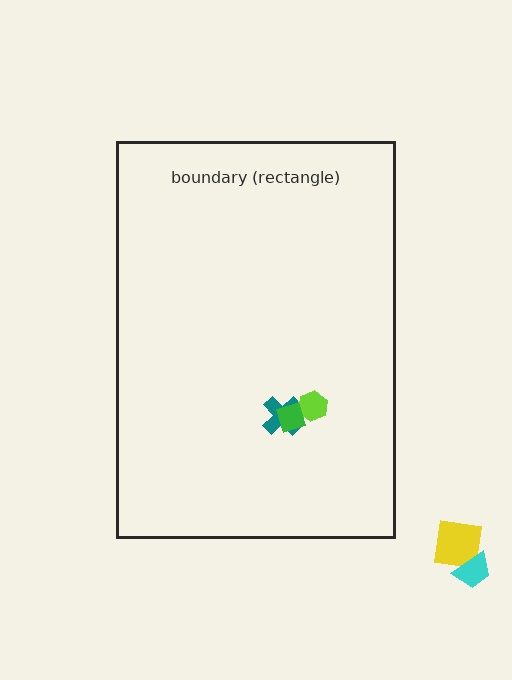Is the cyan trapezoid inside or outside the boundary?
Outside.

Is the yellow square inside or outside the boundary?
Outside.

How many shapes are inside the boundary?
3 inside, 2 outside.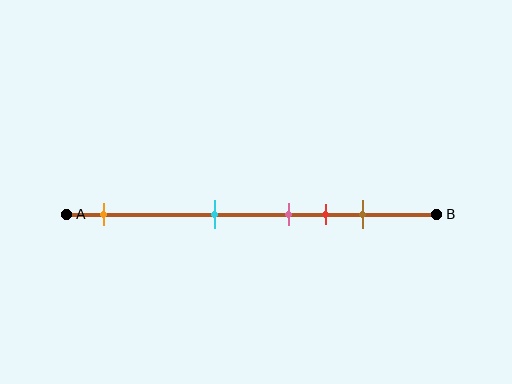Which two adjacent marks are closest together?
The pink and red marks are the closest adjacent pair.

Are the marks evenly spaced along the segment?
No, the marks are not evenly spaced.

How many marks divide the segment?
There are 5 marks dividing the segment.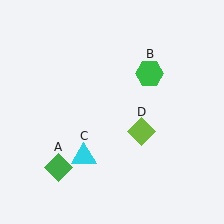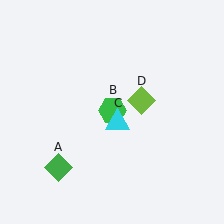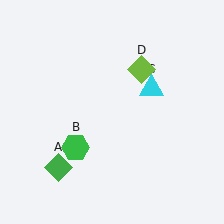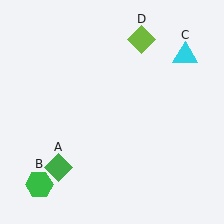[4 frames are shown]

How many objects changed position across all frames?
3 objects changed position: green hexagon (object B), cyan triangle (object C), lime diamond (object D).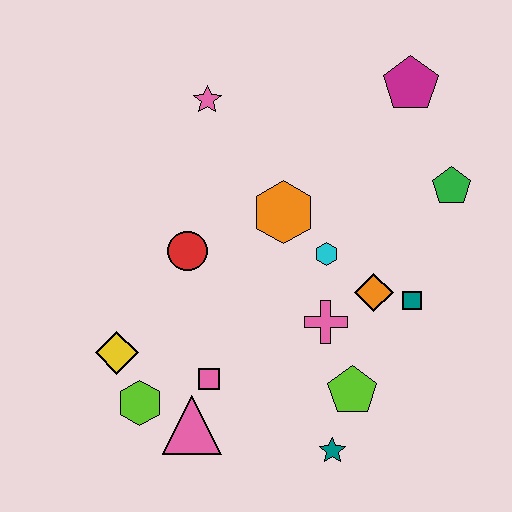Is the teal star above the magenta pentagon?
No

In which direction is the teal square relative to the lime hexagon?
The teal square is to the right of the lime hexagon.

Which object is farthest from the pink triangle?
The magenta pentagon is farthest from the pink triangle.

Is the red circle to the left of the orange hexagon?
Yes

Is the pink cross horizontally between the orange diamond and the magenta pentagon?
No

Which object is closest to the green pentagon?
The magenta pentagon is closest to the green pentagon.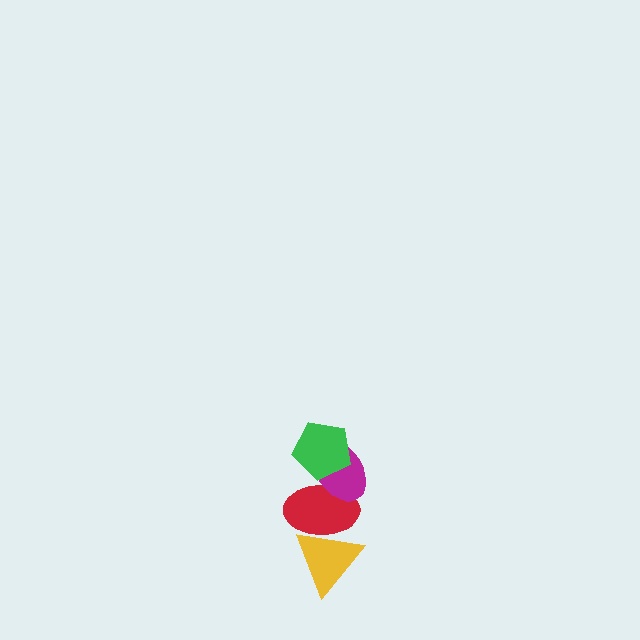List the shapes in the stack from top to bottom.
From top to bottom: the green pentagon, the magenta ellipse, the red ellipse, the yellow triangle.